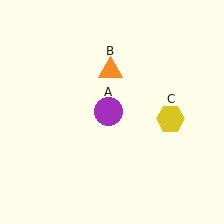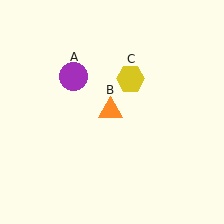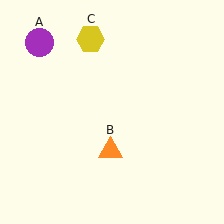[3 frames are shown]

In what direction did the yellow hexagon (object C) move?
The yellow hexagon (object C) moved up and to the left.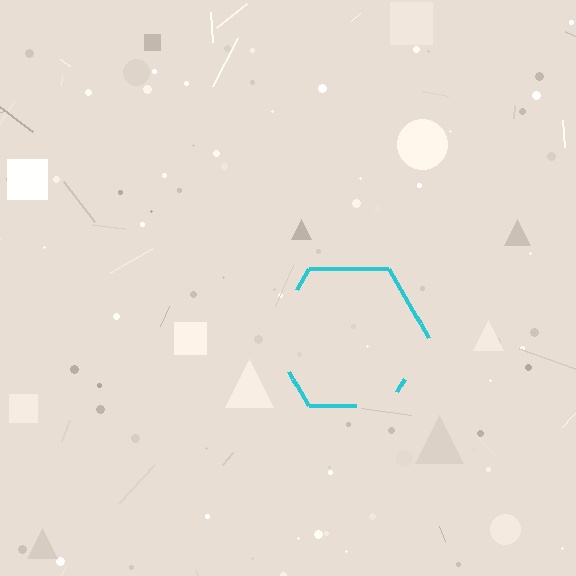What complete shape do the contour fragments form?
The contour fragments form a hexagon.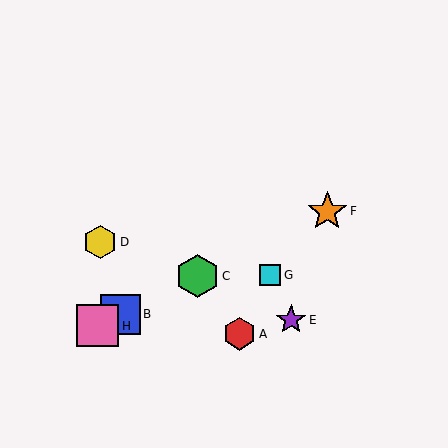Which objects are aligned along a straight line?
Objects B, C, F, H are aligned along a straight line.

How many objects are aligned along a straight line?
4 objects (B, C, F, H) are aligned along a straight line.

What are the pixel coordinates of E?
Object E is at (291, 320).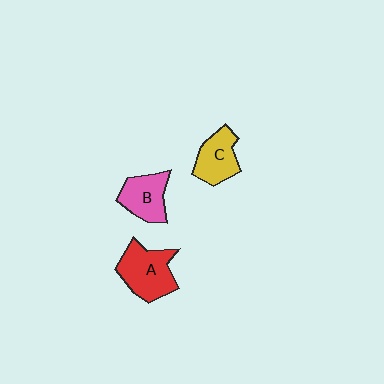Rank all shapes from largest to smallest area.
From largest to smallest: A (red), B (pink), C (yellow).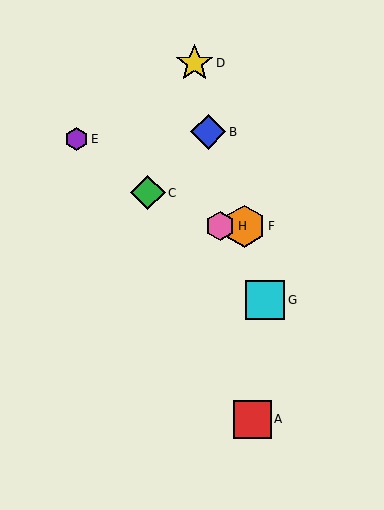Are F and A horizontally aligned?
No, F is at y≈226 and A is at y≈419.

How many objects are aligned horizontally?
2 objects (F, H) are aligned horizontally.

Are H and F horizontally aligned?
Yes, both are at y≈226.